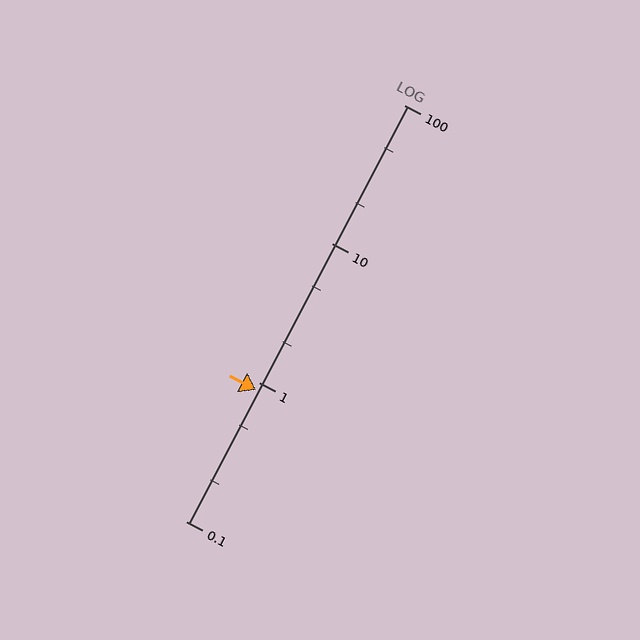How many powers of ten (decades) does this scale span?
The scale spans 3 decades, from 0.1 to 100.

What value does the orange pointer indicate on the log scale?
The pointer indicates approximately 0.89.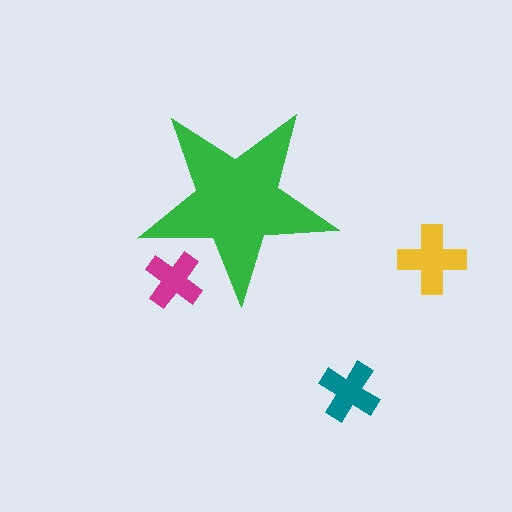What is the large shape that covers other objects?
A green star.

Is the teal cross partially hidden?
No, the teal cross is fully visible.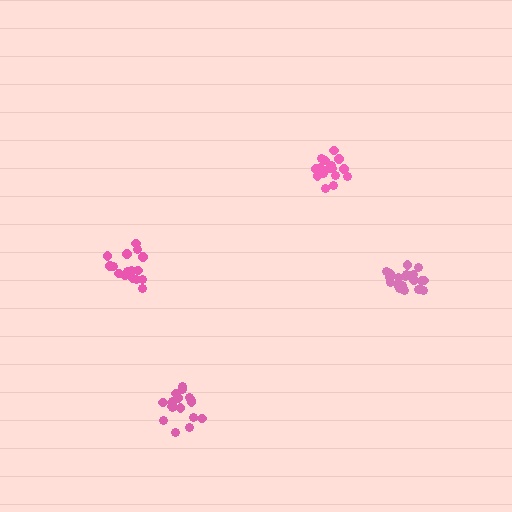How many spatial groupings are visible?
There are 4 spatial groupings.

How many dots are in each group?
Group 1: 18 dots, Group 2: 17 dots, Group 3: 20 dots, Group 4: 19 dots (74 total).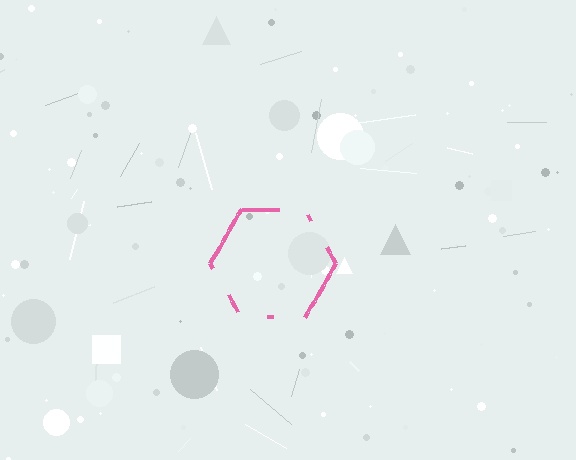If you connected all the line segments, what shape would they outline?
They would outline a hexagon.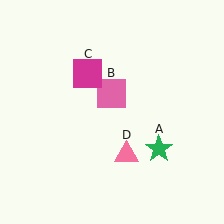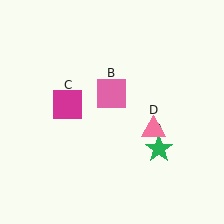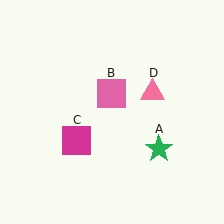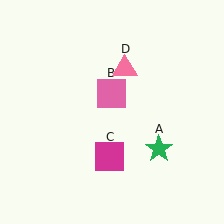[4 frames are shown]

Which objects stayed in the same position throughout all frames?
Green star (object A) and pink square (object B) remained stationary.